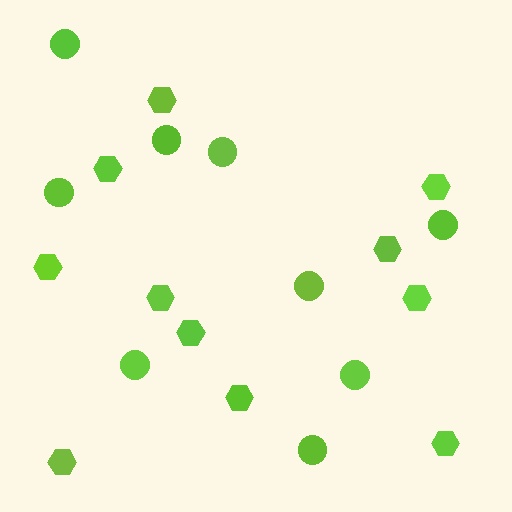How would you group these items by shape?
There are 2 groups: one group of circles (9) and one group of hexagons (11).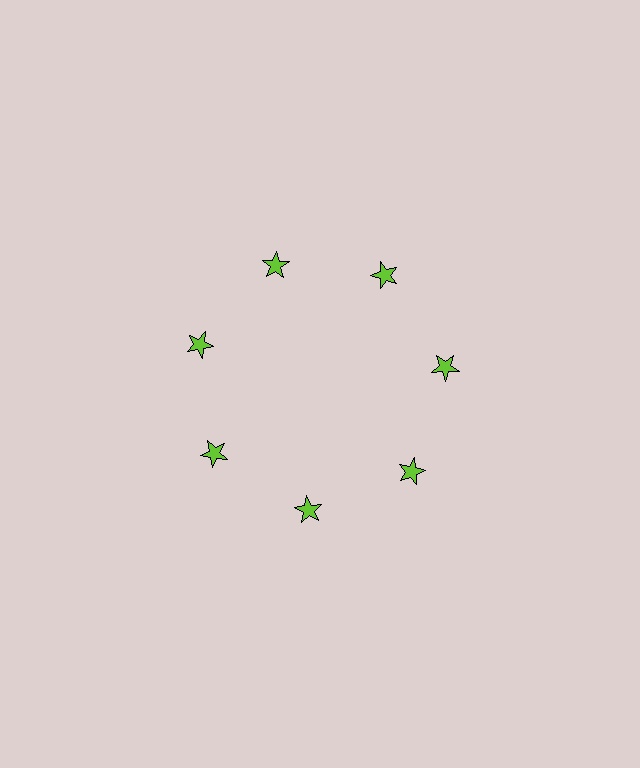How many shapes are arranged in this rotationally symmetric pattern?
There are 7 shapes, arranged in 7 groups of 1.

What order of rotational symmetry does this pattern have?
This pattern has 7-fold rotational symmetry.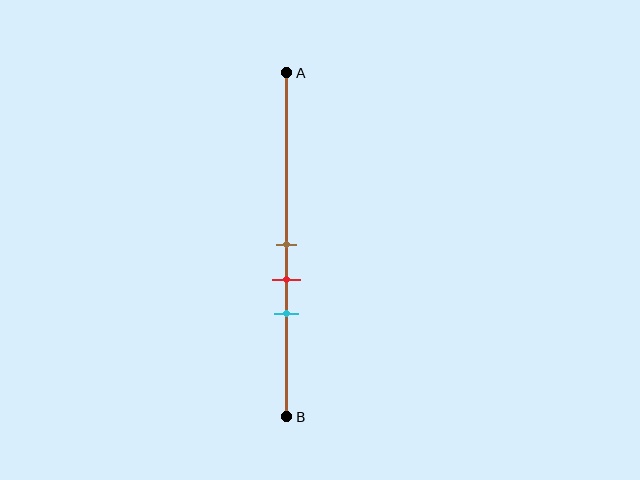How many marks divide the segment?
There are 3 marks dividing the segment.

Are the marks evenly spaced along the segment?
Yes, the marks are approximately evenly spaced.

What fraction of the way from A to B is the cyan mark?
The cyan mark is approximately 70% (0.7) of the way from A to B.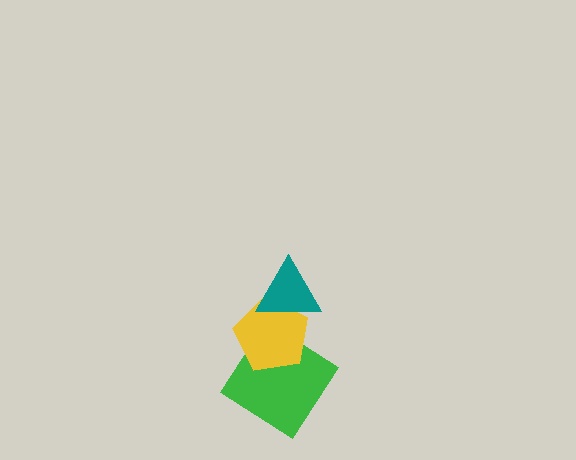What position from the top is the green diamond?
The green diamond is 3rd from the top.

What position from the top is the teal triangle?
The teal triangle is 1st from the top.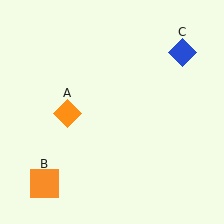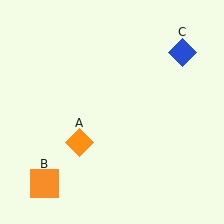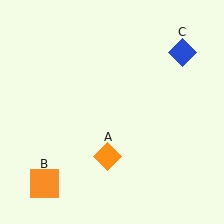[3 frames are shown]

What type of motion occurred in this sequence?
The orange diamond (object A) rotated counterclockwise around the center of the scene.